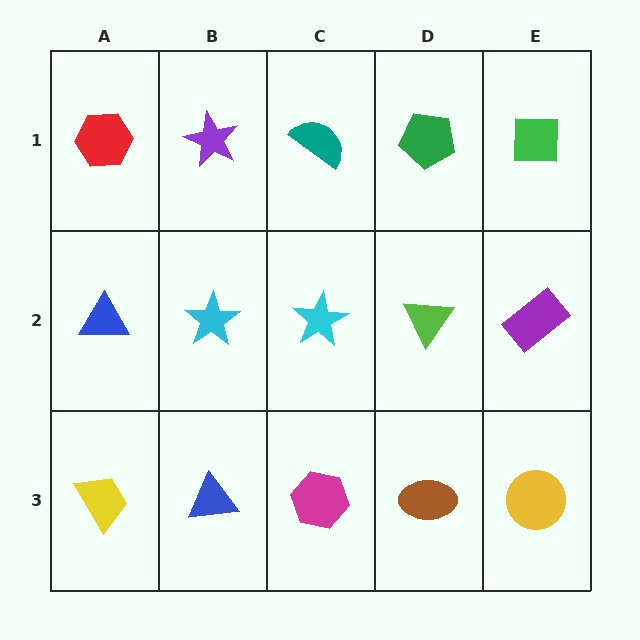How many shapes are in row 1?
5 shapes.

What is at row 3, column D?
A brown ellipse.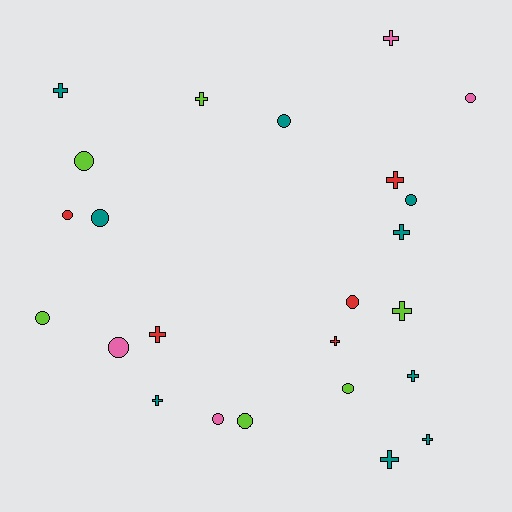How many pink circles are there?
There are 3 pink circles.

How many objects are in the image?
There are 24 objects.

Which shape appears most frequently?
Circle, with 12 objects.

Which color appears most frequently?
Teal, with 9 objects.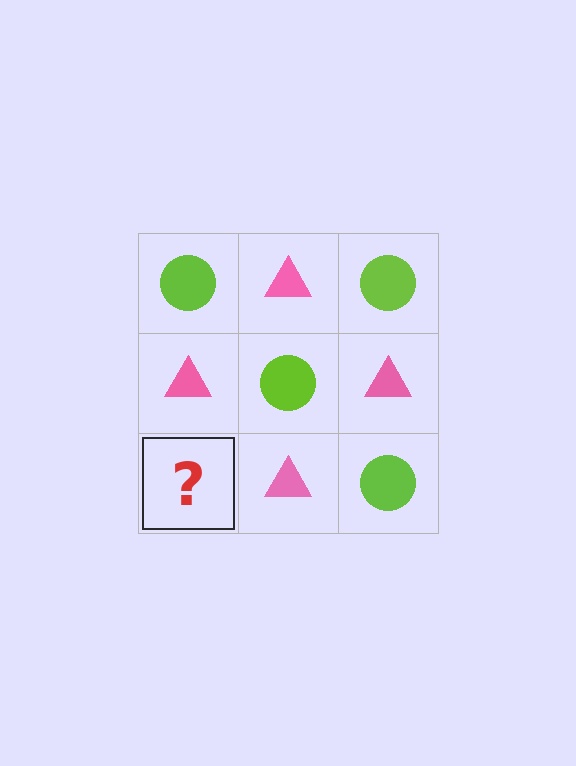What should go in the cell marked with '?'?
The missing cell should contain a lime circle.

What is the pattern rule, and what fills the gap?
The rule is that it alternates lime circle and pink triangle in a checkerboard pattern. The gap should be filled with a lime circle.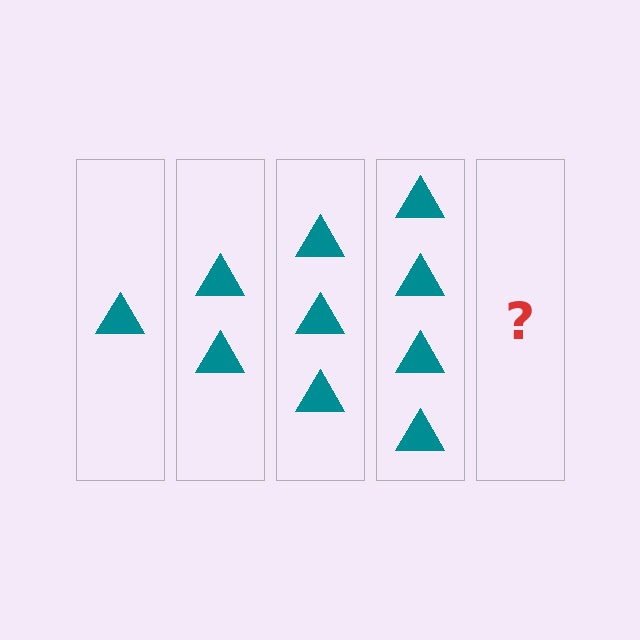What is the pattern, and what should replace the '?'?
The pattern is that each step adds one more triangle. The '?' should be 5 triangles.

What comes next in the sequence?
The next element should be 5 triangles.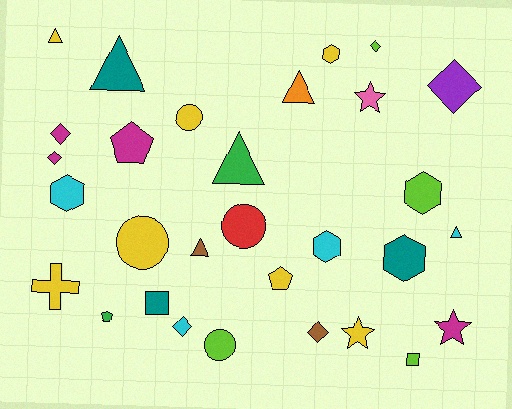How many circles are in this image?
There are 4 circles.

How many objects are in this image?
There are 30 objects.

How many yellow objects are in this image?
There are 7 yellow objects.